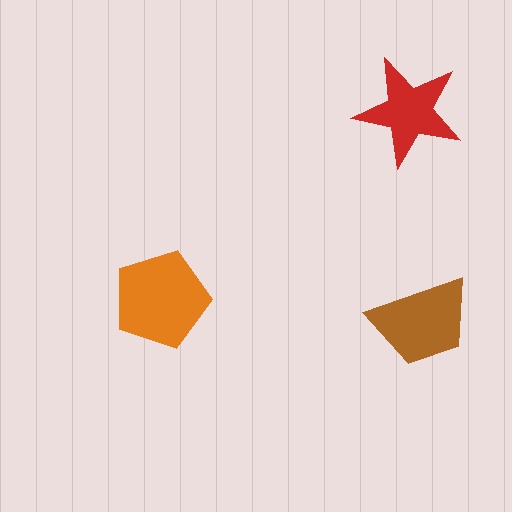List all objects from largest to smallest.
The orange pentagon, the brown trapezoid, the red star.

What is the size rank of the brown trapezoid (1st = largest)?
2nd.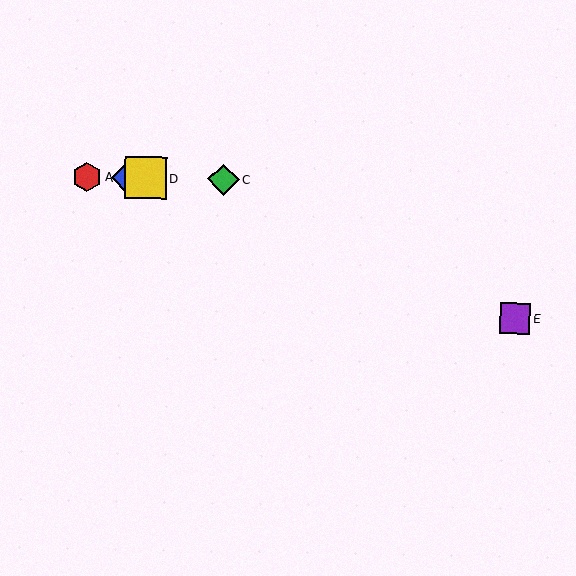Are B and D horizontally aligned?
Yes, both are at y≈178.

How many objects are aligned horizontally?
4 objects (A, B, C, D) are aligned horizontally.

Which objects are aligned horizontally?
Objects A, B, C, D are aligned horizontally.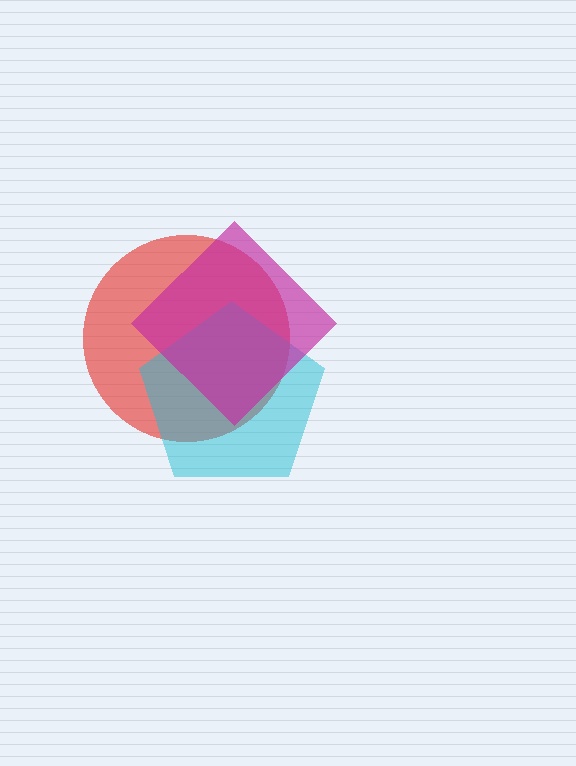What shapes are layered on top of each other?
The layered shapes are: a red circle, a cyan pentagon, a magenta diamond.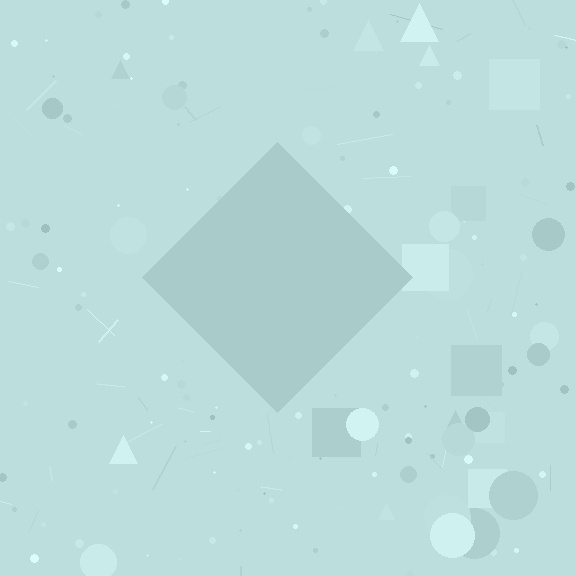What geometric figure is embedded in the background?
A diamond is embedded in the background.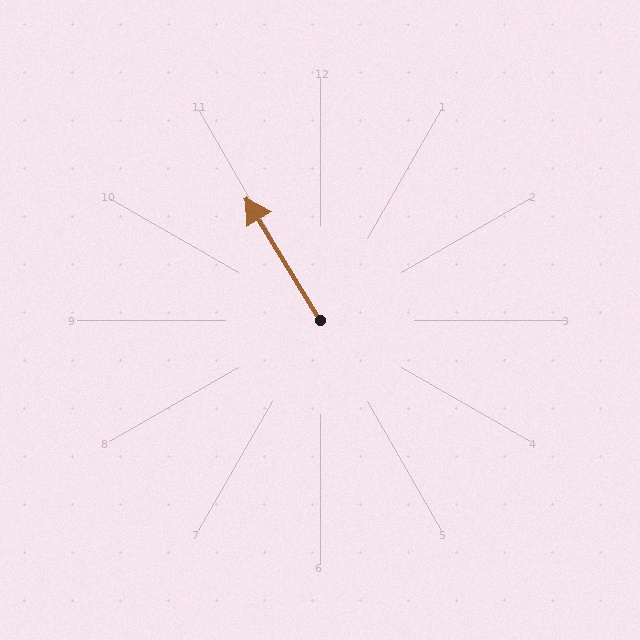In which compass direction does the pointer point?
Northwest.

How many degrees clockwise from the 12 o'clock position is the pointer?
Approximately 329 degrees.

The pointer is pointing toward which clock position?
Roughly 11 o'clock.